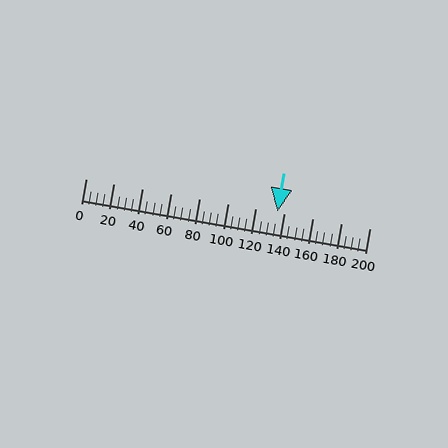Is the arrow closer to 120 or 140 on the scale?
The arrow is closer to 140.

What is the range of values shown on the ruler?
The ruler shows values from 0 to 200.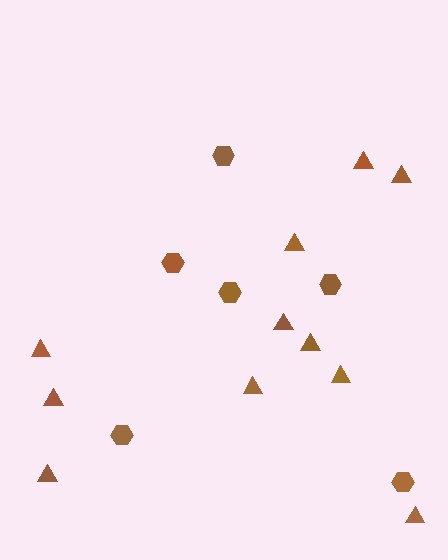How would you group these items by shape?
There are 2 groups: one group of triangles (11) and one group of hexagons (6).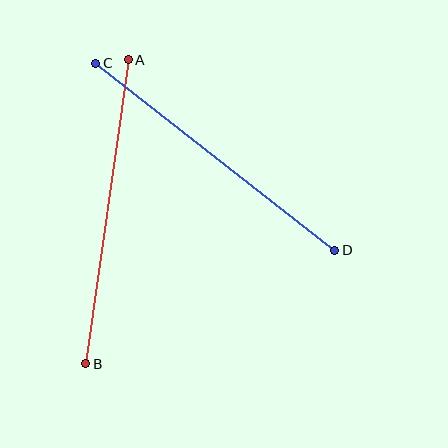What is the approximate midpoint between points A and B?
The midpoint is at approximately (107, 212) pixels.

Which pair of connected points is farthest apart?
Points A and B are farthest apart.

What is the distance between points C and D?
The distance is approximately 303 pixels.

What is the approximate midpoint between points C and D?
The midpoint is at approximately (215, 157) pixels.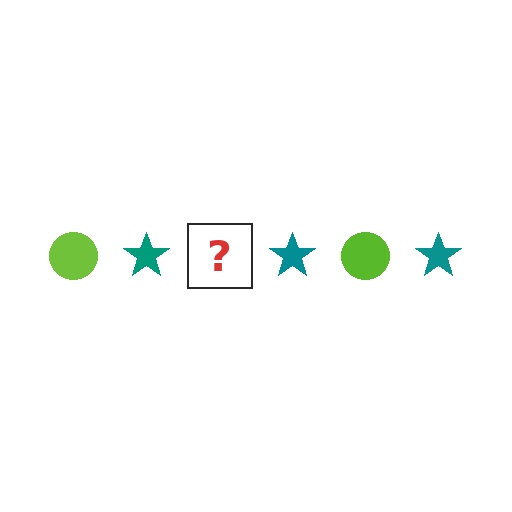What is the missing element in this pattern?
The missing element is a lime circle.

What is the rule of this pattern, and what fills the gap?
The rule is that the pattern alternates between lime circle and teal star. The gap should be filled with a lime circle.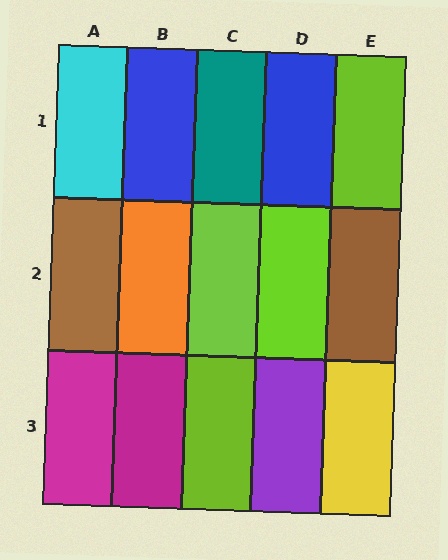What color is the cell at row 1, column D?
Blue.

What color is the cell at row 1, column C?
Teal.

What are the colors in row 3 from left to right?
Magenta, magenta, lime, purple, yellow.